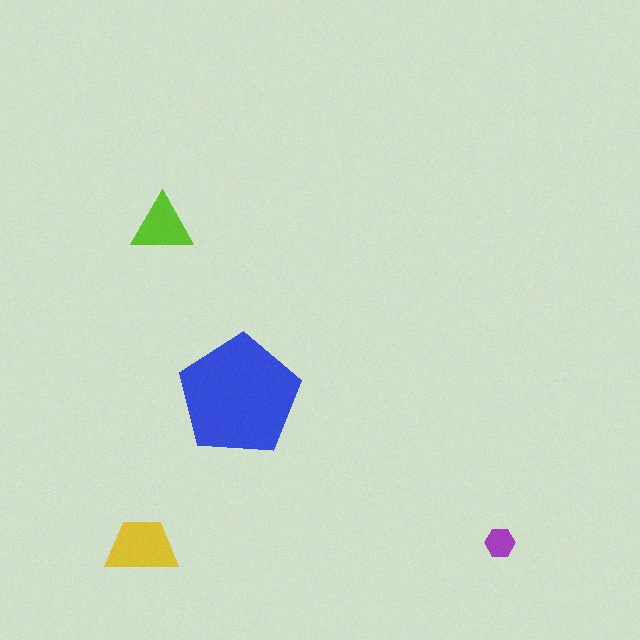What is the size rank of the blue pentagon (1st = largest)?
1st.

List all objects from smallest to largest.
The purple hexagon, the lime triangle, the yellow trapezoid, the blue pentagon.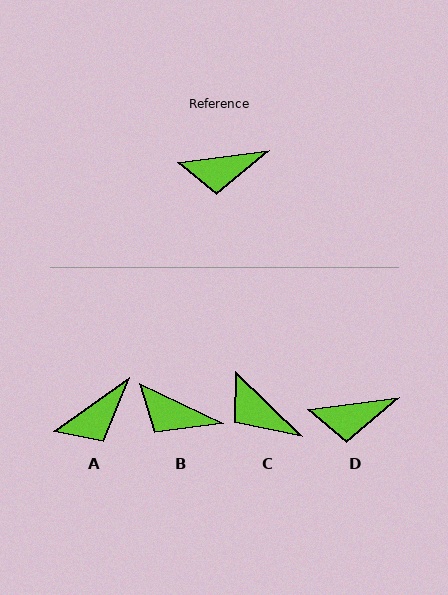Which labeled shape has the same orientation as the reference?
D.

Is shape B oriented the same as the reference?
No, it is off by about 33 degrees.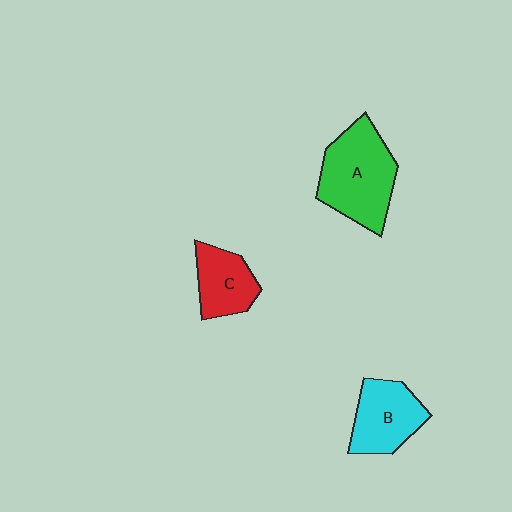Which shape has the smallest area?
Shape C (red).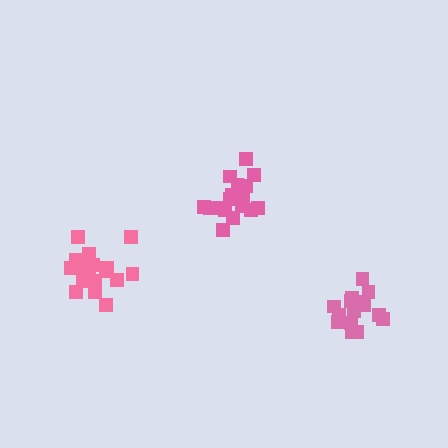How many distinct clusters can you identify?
There are 3 distinct clusters.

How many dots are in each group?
Group 1: 19 dots, Group 2: 19 dots, Group 3: 15 dots (53 total).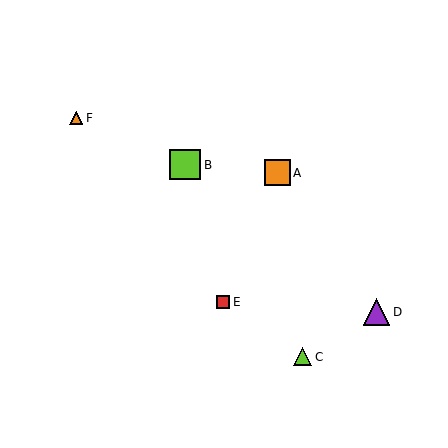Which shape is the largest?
The lime square (labeled B) is the largest.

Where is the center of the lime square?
The center of the lime square is at (185, 165).